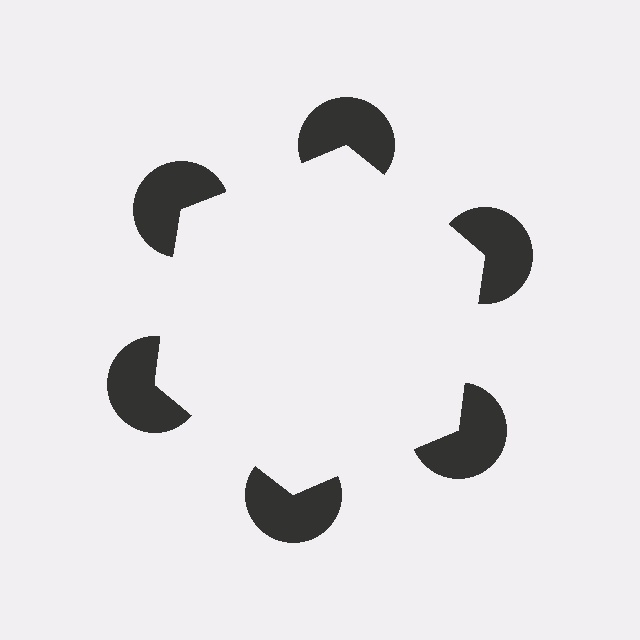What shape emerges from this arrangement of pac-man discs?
An illusory hexagon — its edges are inferred from the aligned wedge cuts in the pac-man discs, not physically drawn.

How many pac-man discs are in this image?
There are 6 — one at each vertex of the illusory hexagon.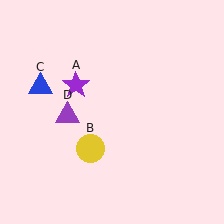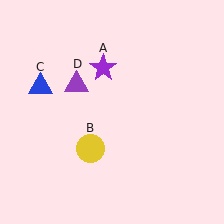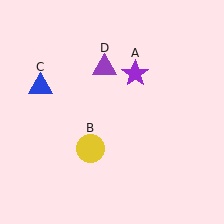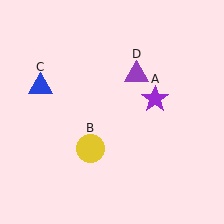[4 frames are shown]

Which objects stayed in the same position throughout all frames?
Yellow circle (object B) and blue triangle (object C) remained stationary.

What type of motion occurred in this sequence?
The purple star (object A), purple triangle (object D) rotated clockwise around the center of the scene.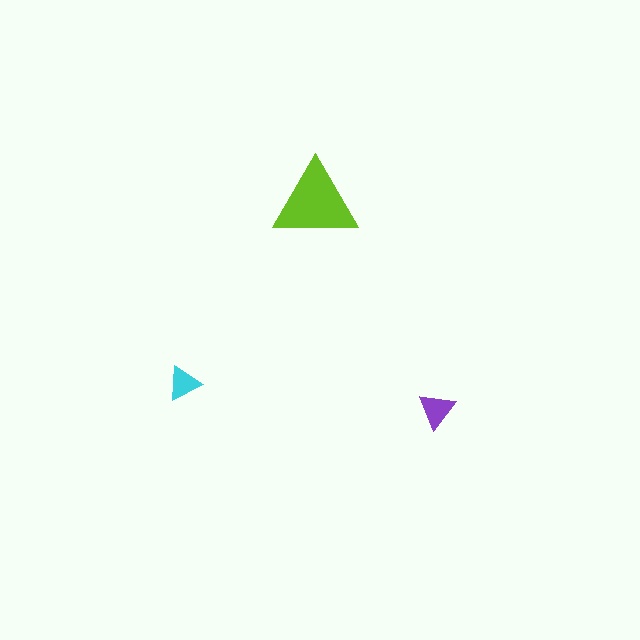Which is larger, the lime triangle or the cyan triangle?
The lime one.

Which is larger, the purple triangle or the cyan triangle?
The purple one.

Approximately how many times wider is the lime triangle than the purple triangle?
About 2.5 times wider.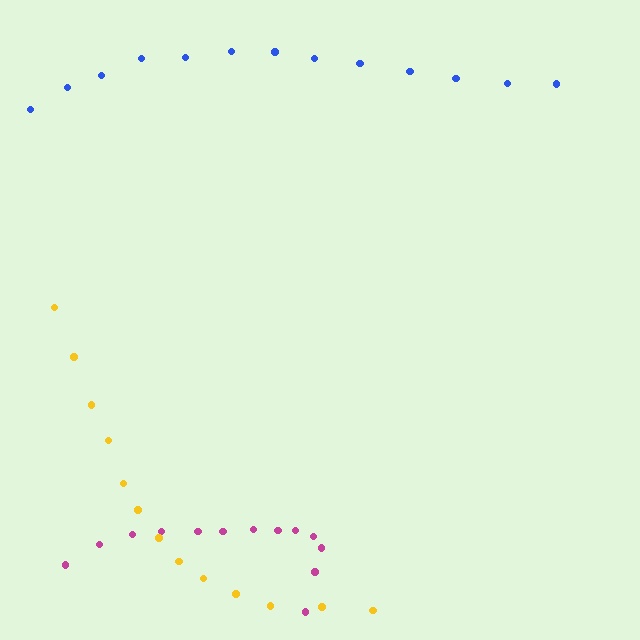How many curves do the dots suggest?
There are 3 distinct paths.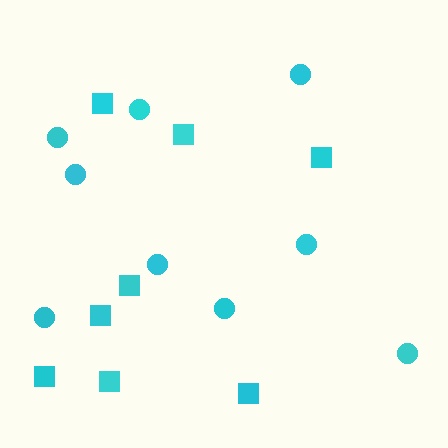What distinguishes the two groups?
There are 2 groups: one group of squares (8) and one group of circles (9).